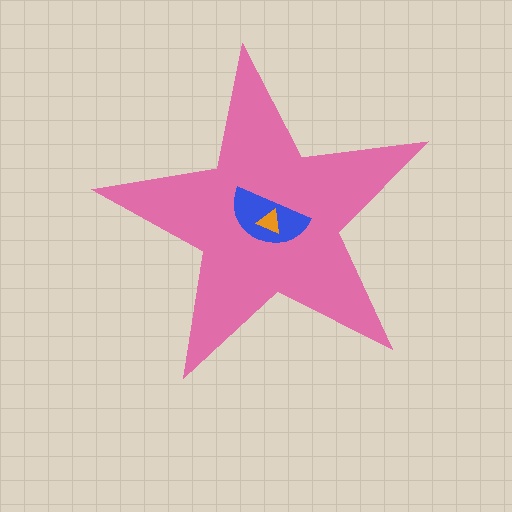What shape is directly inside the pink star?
The blue semicircle.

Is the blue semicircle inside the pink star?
Yes.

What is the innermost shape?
The orange triangle.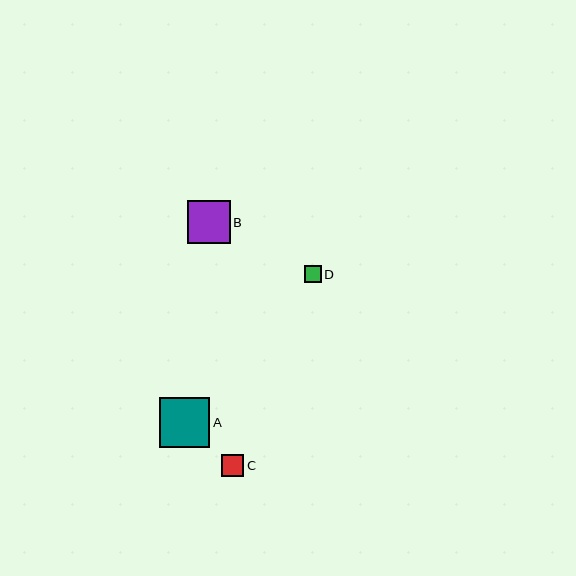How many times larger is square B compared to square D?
Square B is approximately 2.5 times the size of square D.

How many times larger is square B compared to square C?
Square B is approximately 2.0 times the size of square C.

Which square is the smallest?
Square D is the smallest with a size of approximately 17 pixels.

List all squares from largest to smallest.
From largest to smallest: A, B, C, D.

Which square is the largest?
Square A is the largest with a size of approximately 50 pixels.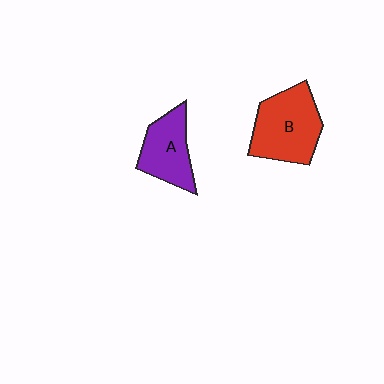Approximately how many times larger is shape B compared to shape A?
Approximately 1.4 times.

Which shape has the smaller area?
Shape A (purple).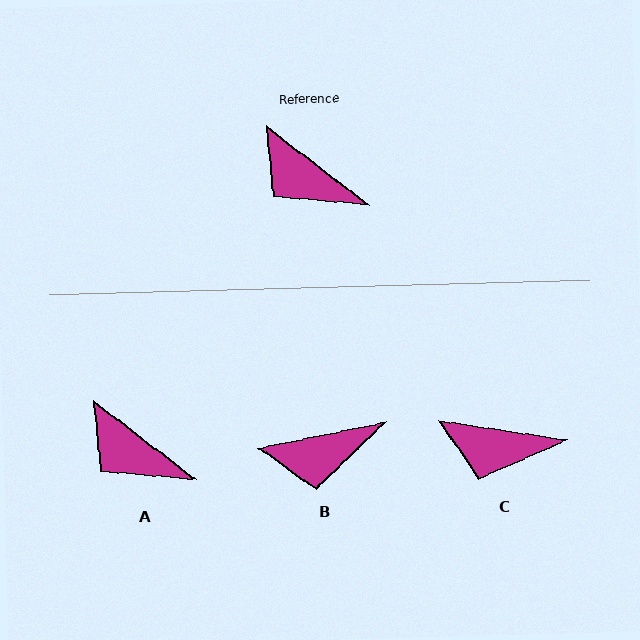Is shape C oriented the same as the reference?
No, it is off by about 29 degrees.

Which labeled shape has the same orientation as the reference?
A.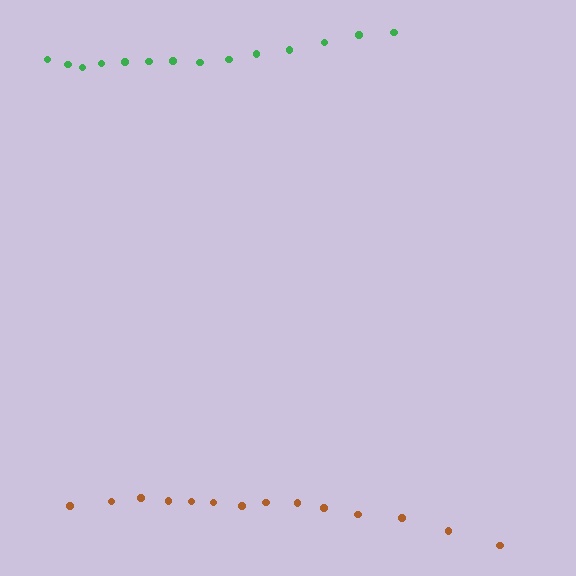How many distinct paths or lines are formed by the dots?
There are 2 distinct paths.